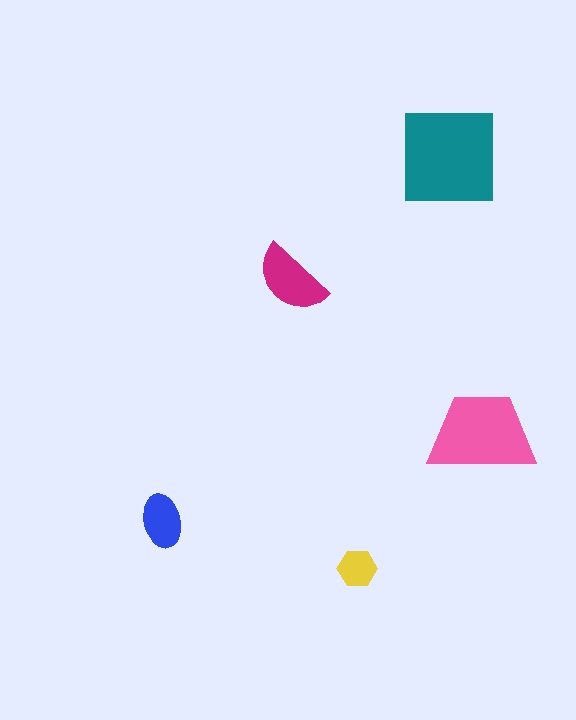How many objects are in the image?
There are 5 objects in the image.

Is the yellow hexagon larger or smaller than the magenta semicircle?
Smaller.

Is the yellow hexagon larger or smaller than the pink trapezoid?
Smaller.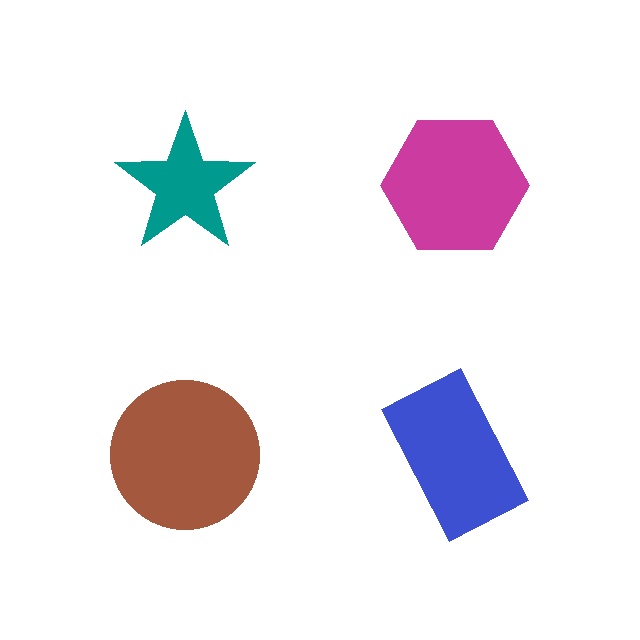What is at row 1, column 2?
A magenta hexagon.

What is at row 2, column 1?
A brown circle.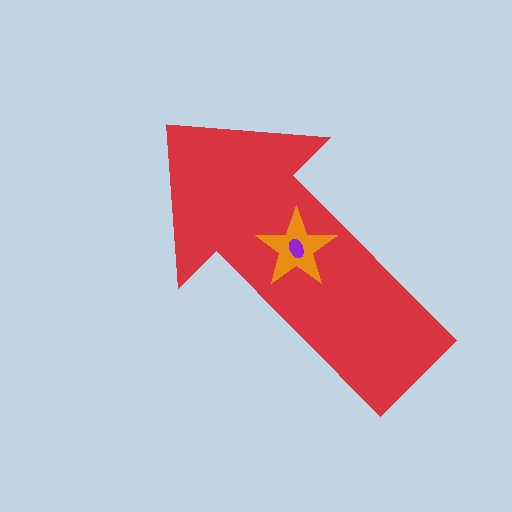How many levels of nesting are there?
3.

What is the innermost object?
The purple ellipse.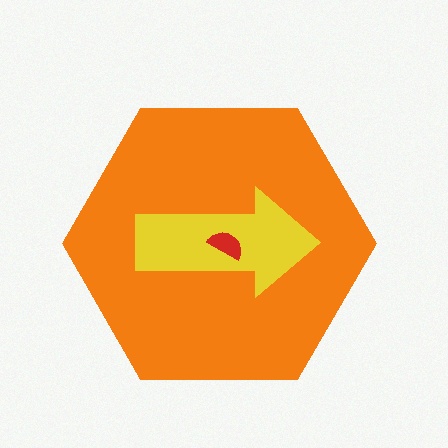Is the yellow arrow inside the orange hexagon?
Yes.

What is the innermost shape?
The red semicircle.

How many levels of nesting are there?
3.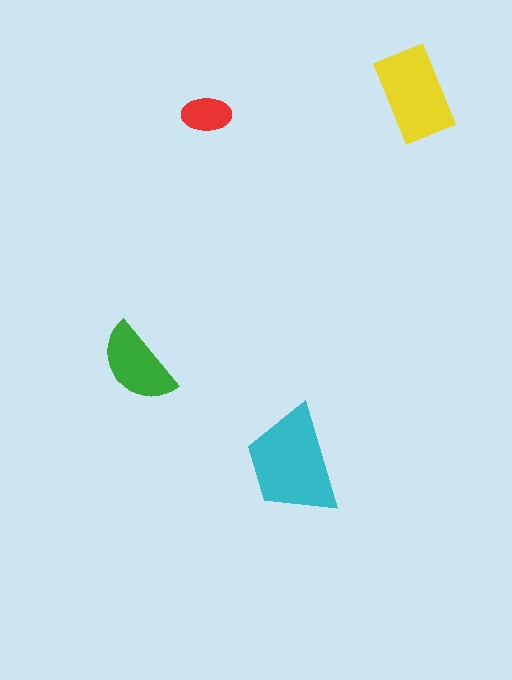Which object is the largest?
The cyan trapezoid.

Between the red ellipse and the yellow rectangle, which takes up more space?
The yellow rectangle.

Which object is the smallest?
The red ellipse.